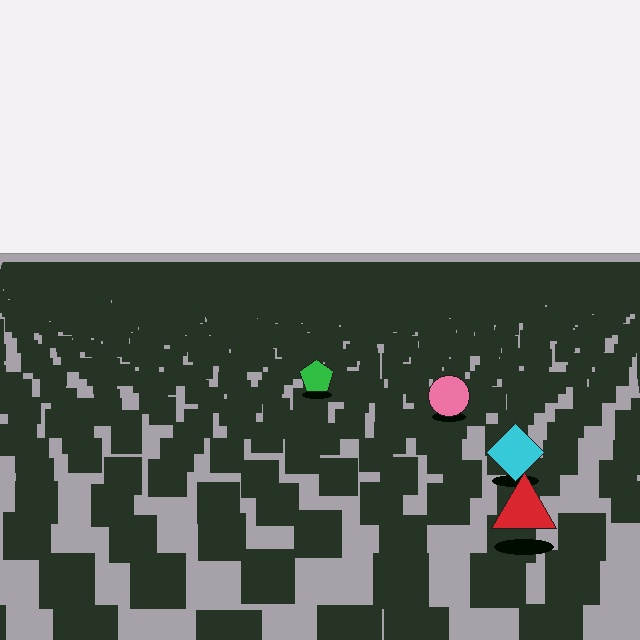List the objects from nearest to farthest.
From nearest to farthest: the red triangle, the cyan diamond, the pink circle, the green pentagon.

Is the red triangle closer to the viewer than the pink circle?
Yes. The red triangle is closer — you can tell from the texture gradient: the ground texture is coarser near it.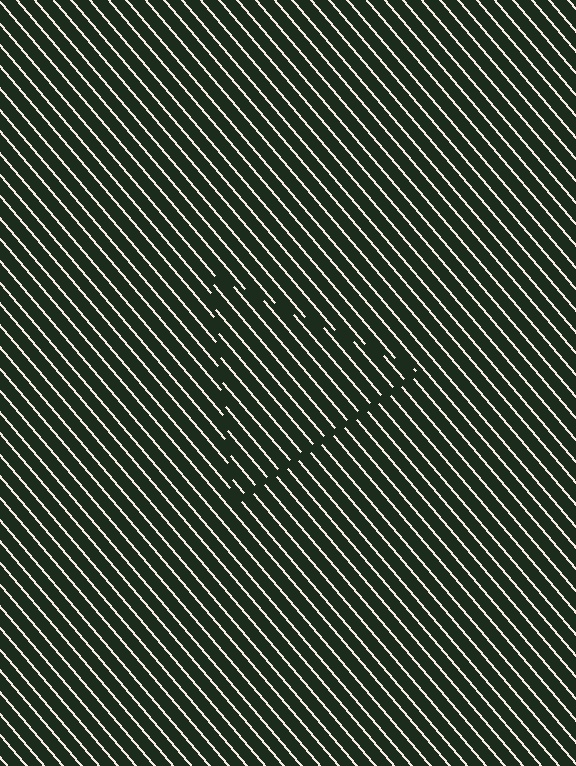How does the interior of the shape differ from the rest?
The interior of the shape contains the same grating, shifted by half a period — the contour is defined by the phase discontinuity where line-ends from the inner and outer gratings abut.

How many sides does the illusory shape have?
3 sides — the line-ends trace a triangle.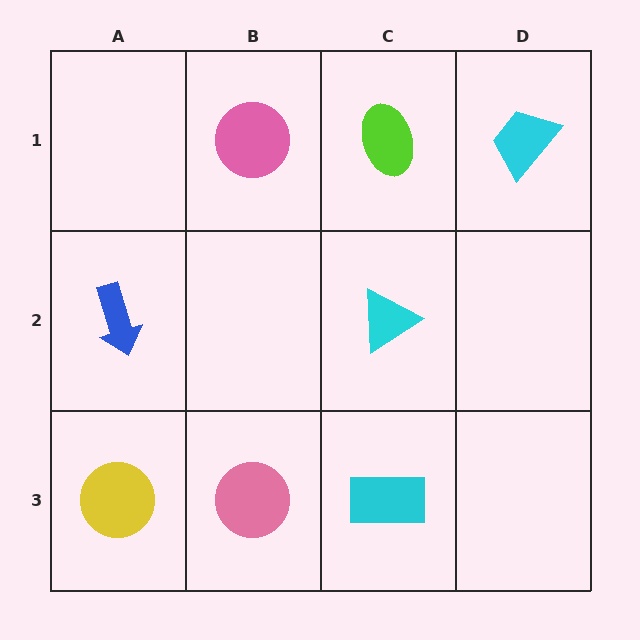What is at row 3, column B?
A pink circle.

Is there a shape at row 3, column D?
No, that cell is empty.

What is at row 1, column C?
A lime ellipse.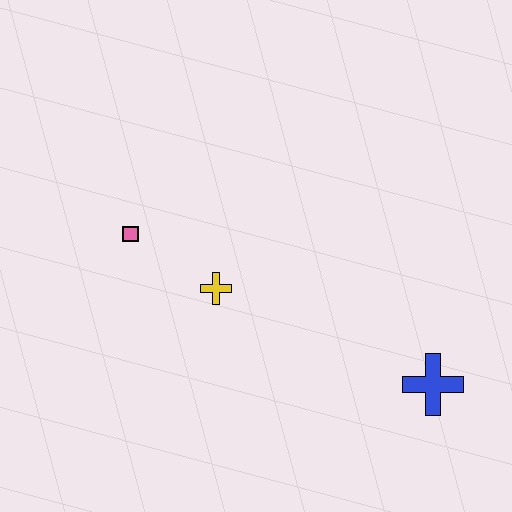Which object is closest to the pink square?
The yellow cross is closest to the pink square.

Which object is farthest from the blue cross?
The pink square is farthest from the blue cross.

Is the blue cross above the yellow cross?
No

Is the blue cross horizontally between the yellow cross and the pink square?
No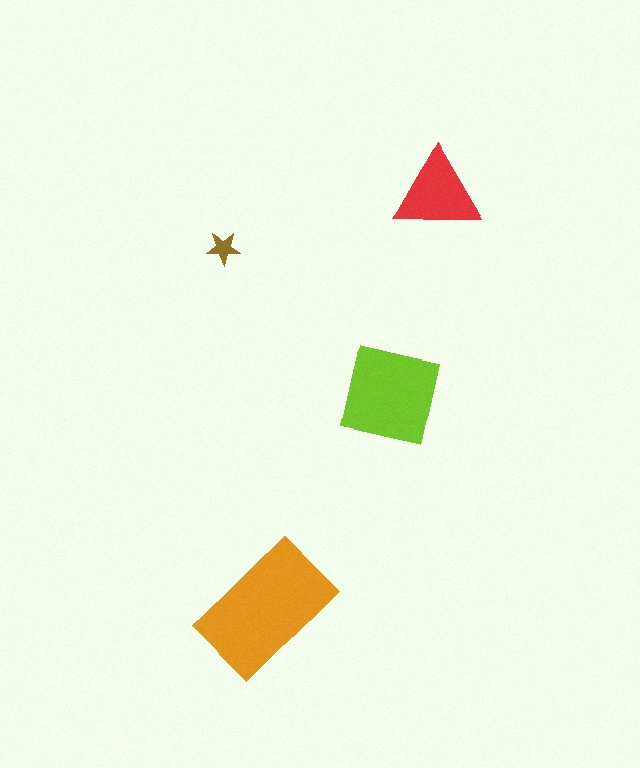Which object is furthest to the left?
The brown star is leftmost.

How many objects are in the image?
There are 4 objects in the image.